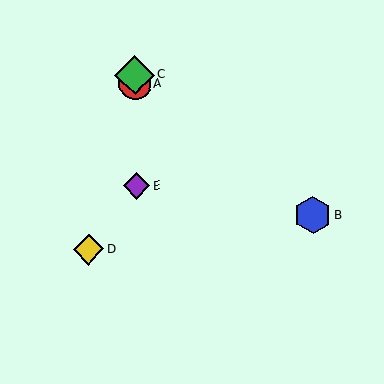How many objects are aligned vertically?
3 objects (A, C, E) are aligned vertically.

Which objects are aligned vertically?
Objects A, C, E are aligned vertically.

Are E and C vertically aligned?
Yes, both are at x≈136.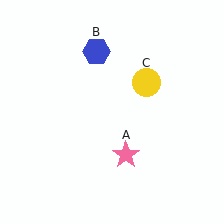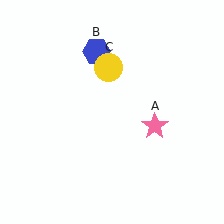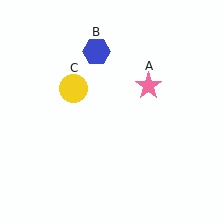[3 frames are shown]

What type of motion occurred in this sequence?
The pink star (object A), yellow circle (object C) rotated counterclockwise around the center of the scene.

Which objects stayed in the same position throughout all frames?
Blue hexagon (object B) remained stationary.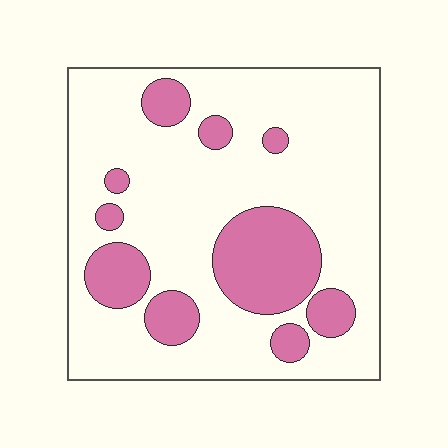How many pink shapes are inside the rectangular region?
10.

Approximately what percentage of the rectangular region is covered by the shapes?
Approximately 25%.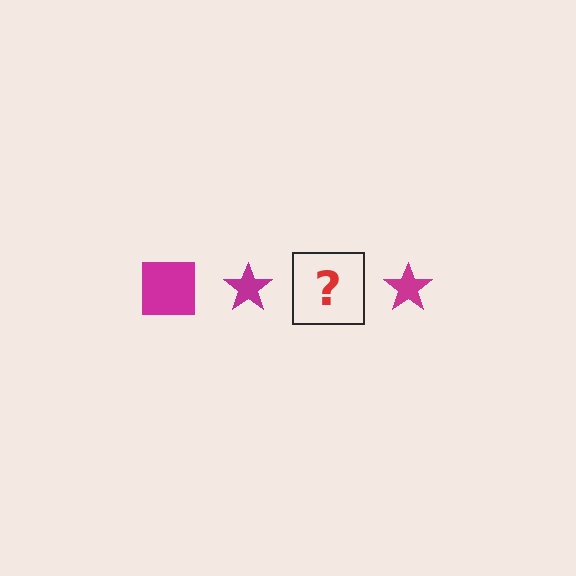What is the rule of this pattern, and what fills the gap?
The rule is that the pattern cycles through square, star shapes in magenta. The gap should be filled with a magenta square.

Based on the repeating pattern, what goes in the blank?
The blank should be a magenta square.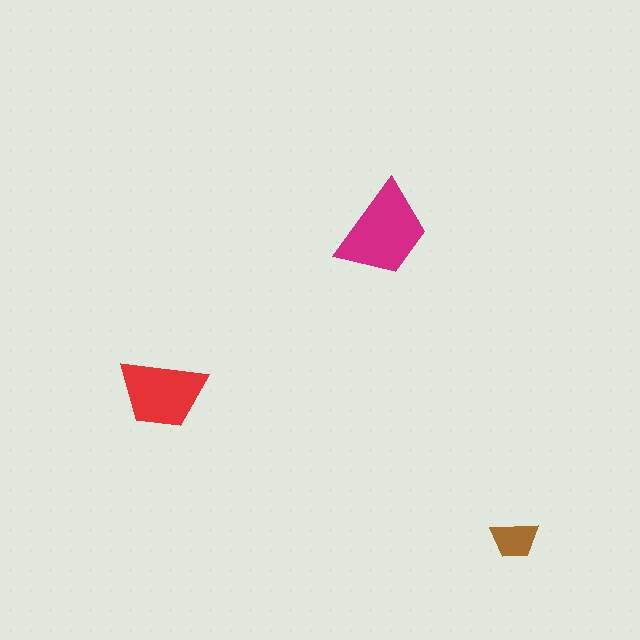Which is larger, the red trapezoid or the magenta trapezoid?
The magenta one.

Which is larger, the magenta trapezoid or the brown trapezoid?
The magenta one.